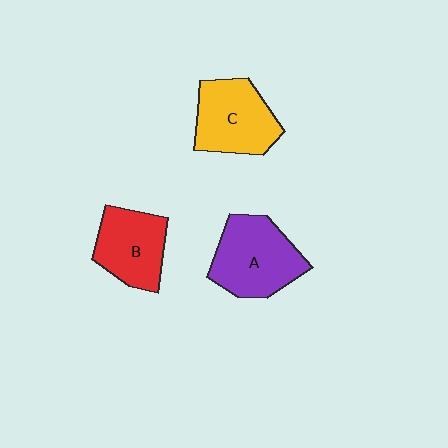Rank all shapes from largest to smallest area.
From largest to smallest: A (purple), C (yellow), B (red).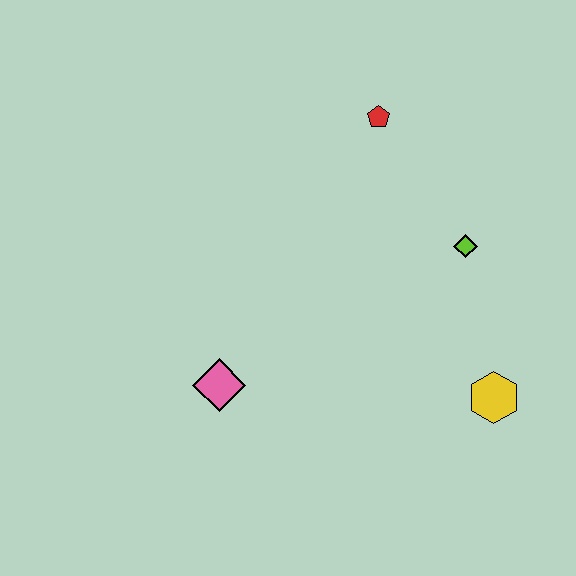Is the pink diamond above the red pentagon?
No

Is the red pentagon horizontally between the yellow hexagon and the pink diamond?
Yes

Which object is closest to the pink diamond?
The yellow hexagon is closest to the pink diamond.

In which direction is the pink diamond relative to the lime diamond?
The pink diamond is to the left of the lime diamond.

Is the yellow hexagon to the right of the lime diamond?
Yes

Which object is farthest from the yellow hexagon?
The red pentagon is farthest from the yellow hexagon.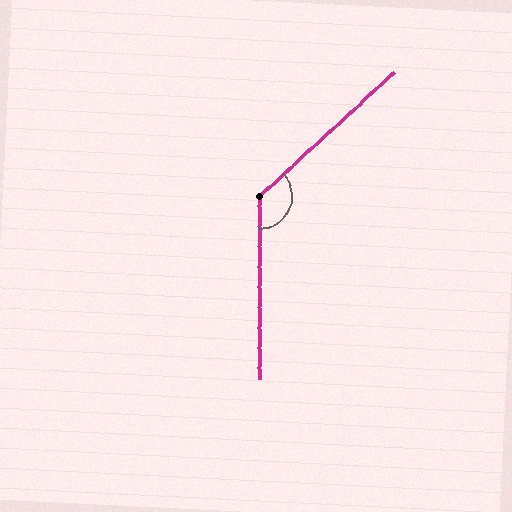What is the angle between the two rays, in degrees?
Approximately 133 degrees.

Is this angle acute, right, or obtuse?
It is obtuse.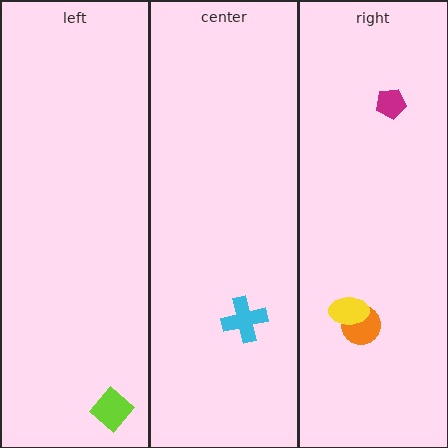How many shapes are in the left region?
1.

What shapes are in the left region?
The lime diamond.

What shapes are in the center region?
The cyan cross.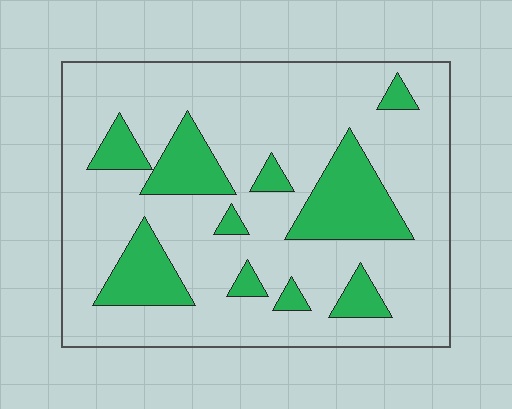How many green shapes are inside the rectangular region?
10.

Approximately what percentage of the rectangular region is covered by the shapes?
Approximately 20%.